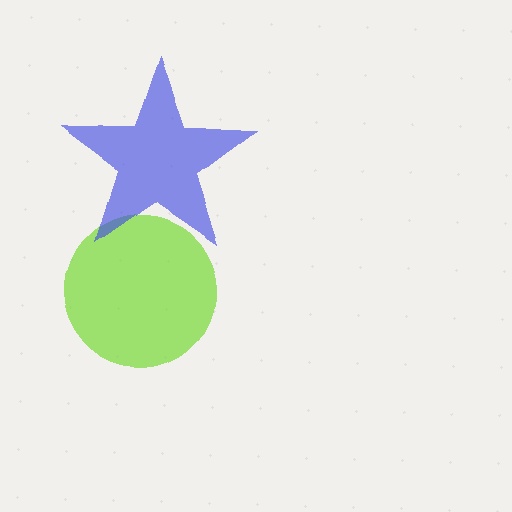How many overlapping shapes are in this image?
There are 2 overlapping shapes in the image.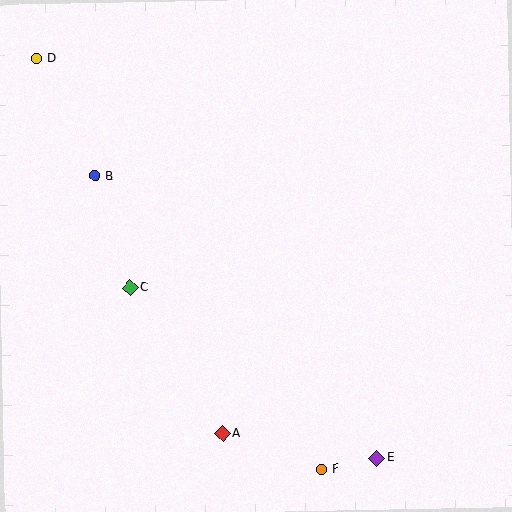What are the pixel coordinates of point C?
Point C is at (130, 288).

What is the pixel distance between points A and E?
The distance between A and E is 156 pixels.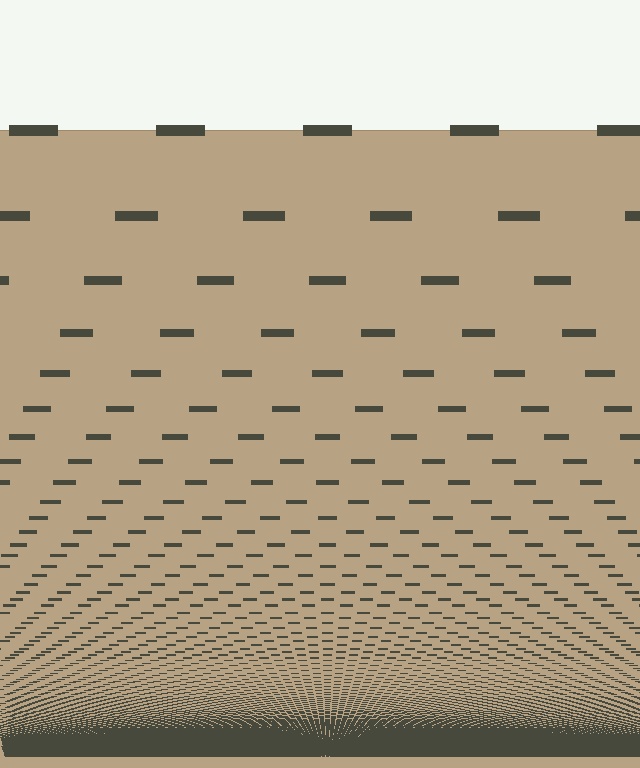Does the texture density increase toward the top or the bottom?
Density increases toward the bottom.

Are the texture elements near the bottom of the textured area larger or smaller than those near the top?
Smaller. The gradient is inverted — elements near the bottom are smaller and denser.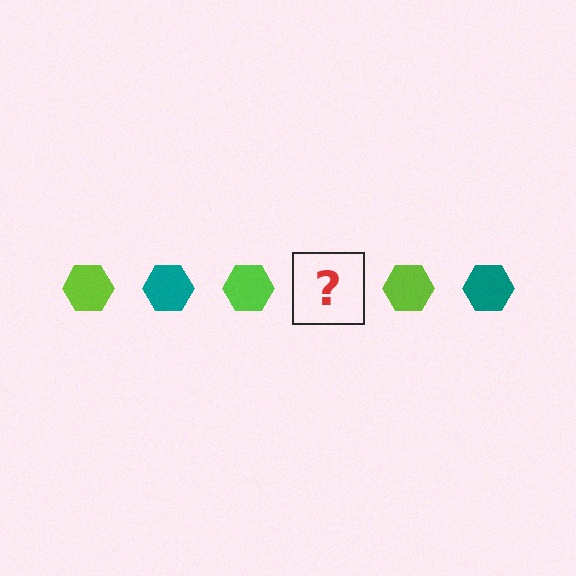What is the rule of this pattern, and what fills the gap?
The rule is that the pattern cycles through lime, teal hexagons. The gap should be filled with a teal hexagon.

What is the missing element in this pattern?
The missing element is a teal hexagon.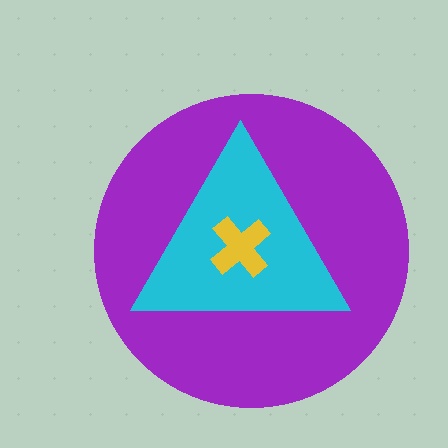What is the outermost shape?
The purple circle.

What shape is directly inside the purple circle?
The cyan triangle.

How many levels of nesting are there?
3.